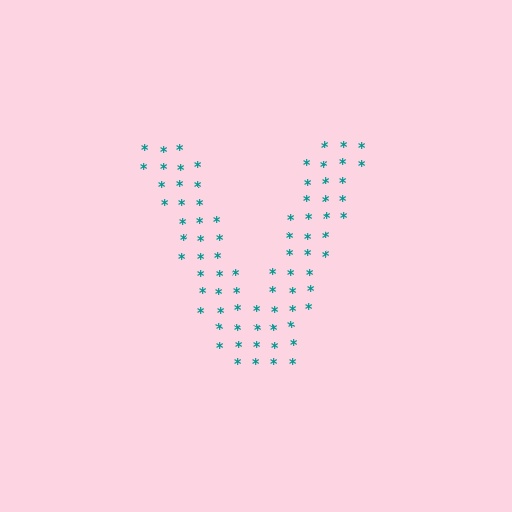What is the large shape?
The large shape is the letter V.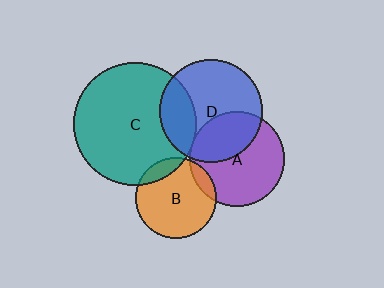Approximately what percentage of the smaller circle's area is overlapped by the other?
Approximately 15%.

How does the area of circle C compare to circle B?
Approximately 2.3 times.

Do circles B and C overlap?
Yes.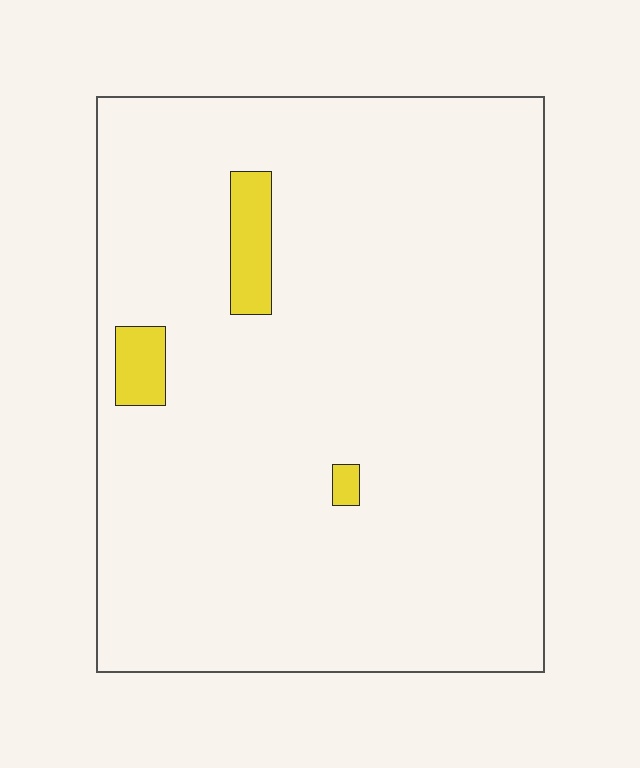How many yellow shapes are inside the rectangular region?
3.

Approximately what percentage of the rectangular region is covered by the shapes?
Approximately 5%.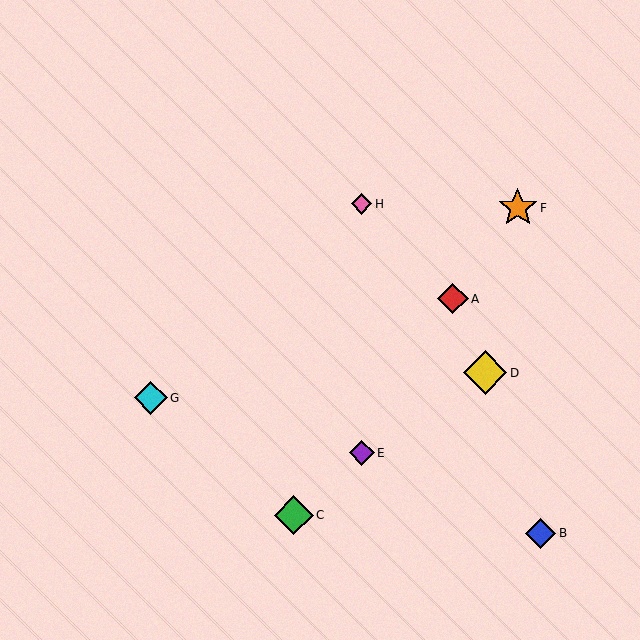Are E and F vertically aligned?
No, E is at x≈362 and F is at x≈518.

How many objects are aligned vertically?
2 objects (E, H) are aligned vertically.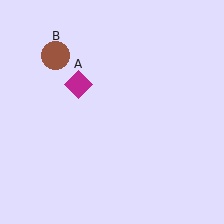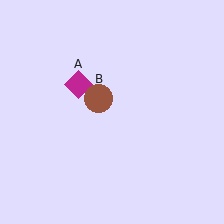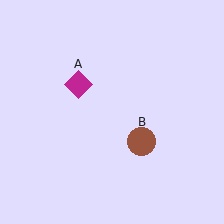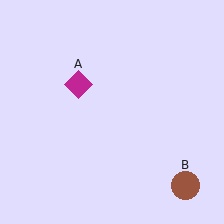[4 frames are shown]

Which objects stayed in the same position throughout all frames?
Magenta diamond (object A) remained stationary.